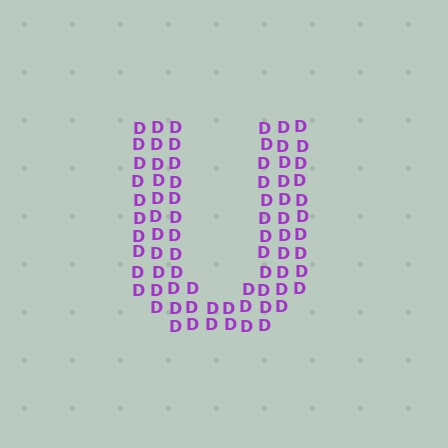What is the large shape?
The large shape is the letter U.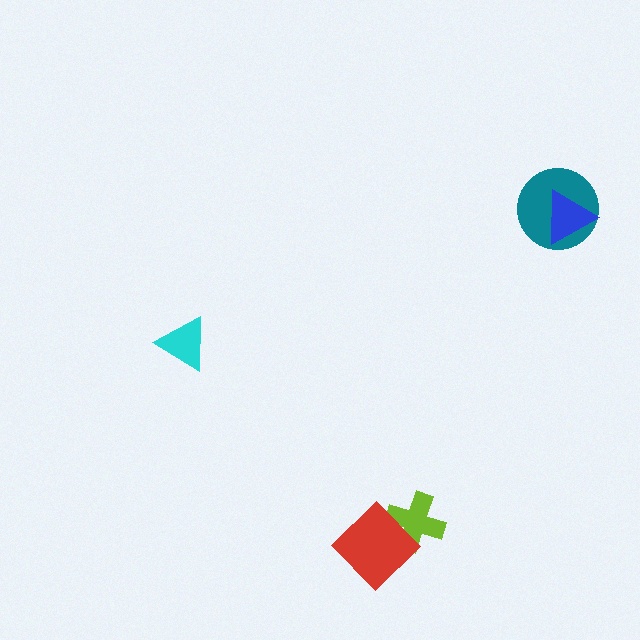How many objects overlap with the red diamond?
1 object overlaps with the red diamond.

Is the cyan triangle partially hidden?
No, no other shape covers it.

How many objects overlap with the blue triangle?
1 object overlaps with the blue triangle.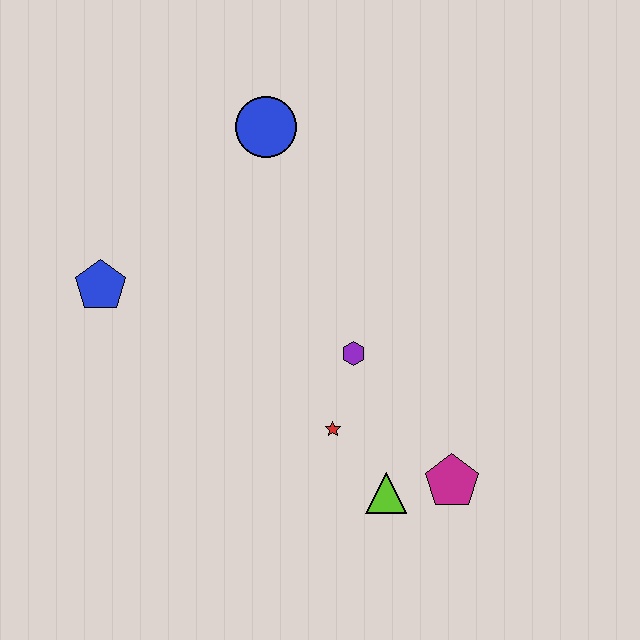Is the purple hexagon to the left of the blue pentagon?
No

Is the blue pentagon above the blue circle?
No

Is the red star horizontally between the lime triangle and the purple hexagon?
No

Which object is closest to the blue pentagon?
The blue circle is closest to the blue pentagon.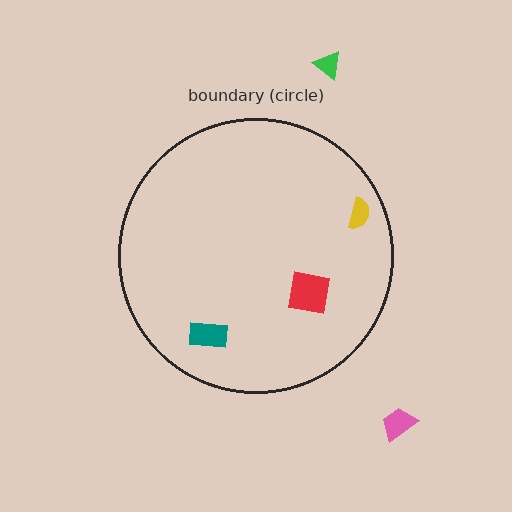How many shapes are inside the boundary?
3 inside, 2 outside.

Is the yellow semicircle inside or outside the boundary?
Inside.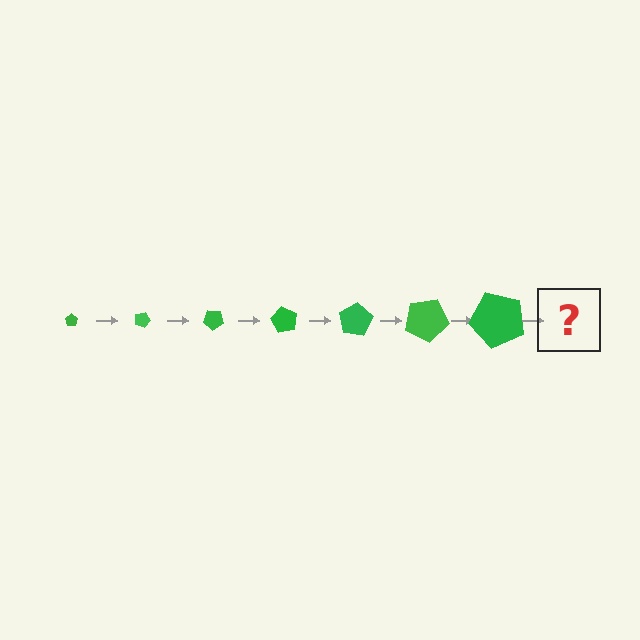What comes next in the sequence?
The next element should be a pentagon, larger than the previous one and rotated 140 degrees from the start.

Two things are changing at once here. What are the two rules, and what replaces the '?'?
The two rules are that the pentagon grows larger each step and it rotates 20 degrees each step. The '?' should be a pentagon, larger than the previous one and rotated 140 degrees from the start.